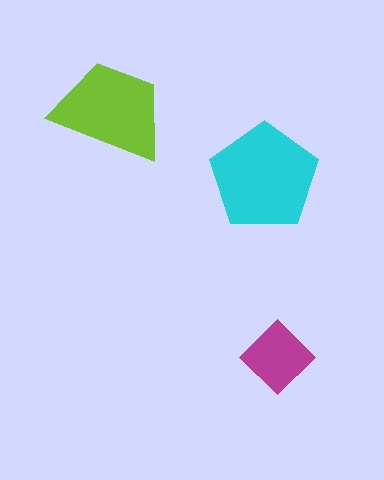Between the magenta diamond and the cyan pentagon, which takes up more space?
The cyan pentagon.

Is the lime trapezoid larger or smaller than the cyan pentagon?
Smaller.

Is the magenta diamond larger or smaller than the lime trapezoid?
Smaller.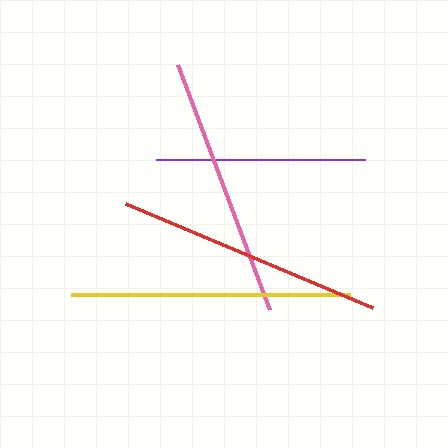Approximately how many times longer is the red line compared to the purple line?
The red line is approximately 1.3 times the length of the purple line.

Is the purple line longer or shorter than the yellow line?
The yellow line is longer than the purple line.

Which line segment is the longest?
The yellow line is the longest at approximately 279 pixels.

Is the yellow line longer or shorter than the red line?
The yellow line is longer than the red line.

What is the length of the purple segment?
The purple segment is approximately 209 pixels long.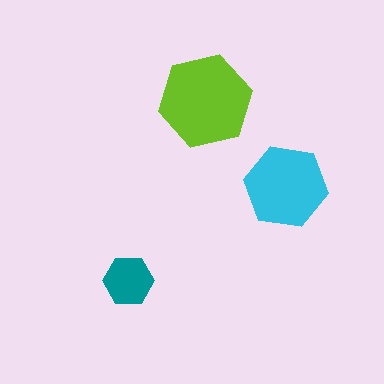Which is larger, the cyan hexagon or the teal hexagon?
The cyan one.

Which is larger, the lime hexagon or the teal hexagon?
The lime one.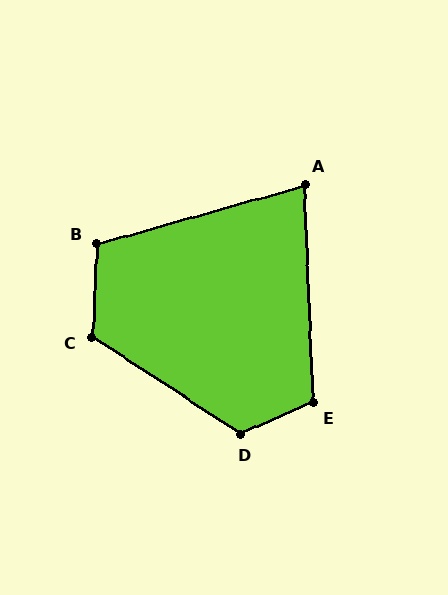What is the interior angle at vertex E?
Approximately 111 degrees (obtuse).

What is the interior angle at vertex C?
Approximately 120 degrees (obtuse).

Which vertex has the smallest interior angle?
A, at approximately 77 degrees.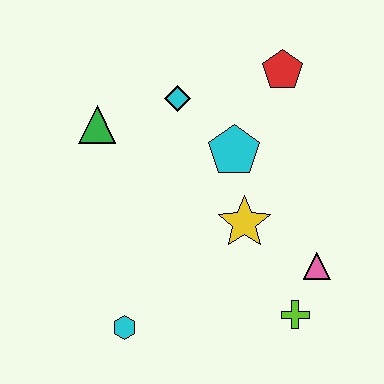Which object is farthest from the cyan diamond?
The lime cross is farthest from the cyan diamond.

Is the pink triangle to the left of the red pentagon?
No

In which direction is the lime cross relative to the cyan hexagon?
The lime cross is to the right of the cyan hexagon.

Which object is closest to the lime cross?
The pink triangle is closest to the lime cross.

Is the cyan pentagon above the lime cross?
Yes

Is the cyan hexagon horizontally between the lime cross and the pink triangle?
No